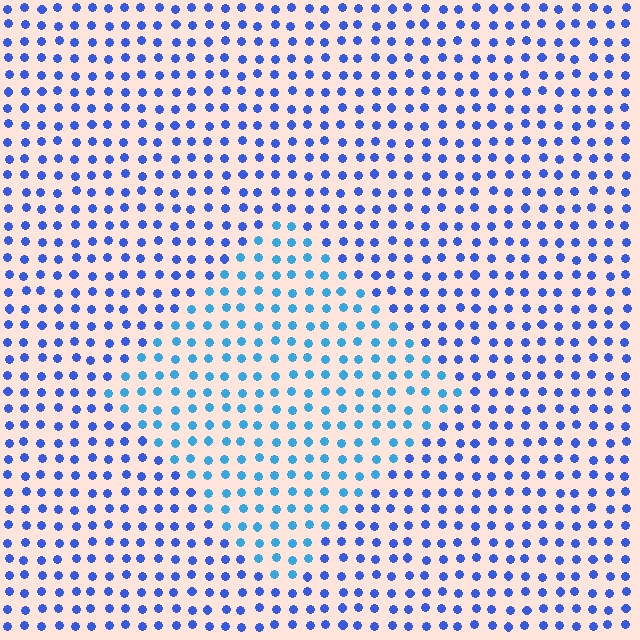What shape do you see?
I see a diamond.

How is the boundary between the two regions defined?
The boundary is defined purely by a slight shift in hue (about 28 degrees). Spacing, size, and orientation are identical on both sides.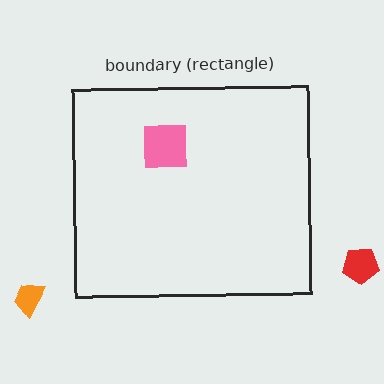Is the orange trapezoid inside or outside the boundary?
Outside.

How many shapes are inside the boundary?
1 inside, 2 outside.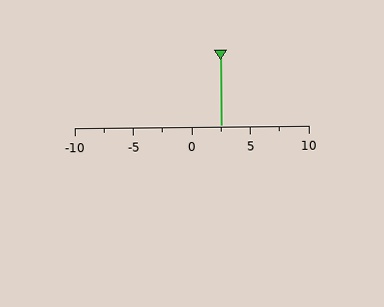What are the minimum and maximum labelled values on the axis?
The axis runs from -10 to 10.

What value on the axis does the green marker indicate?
The marker indicates approximately 2.5.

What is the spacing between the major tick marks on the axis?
The major ticks are spaced 5 apart.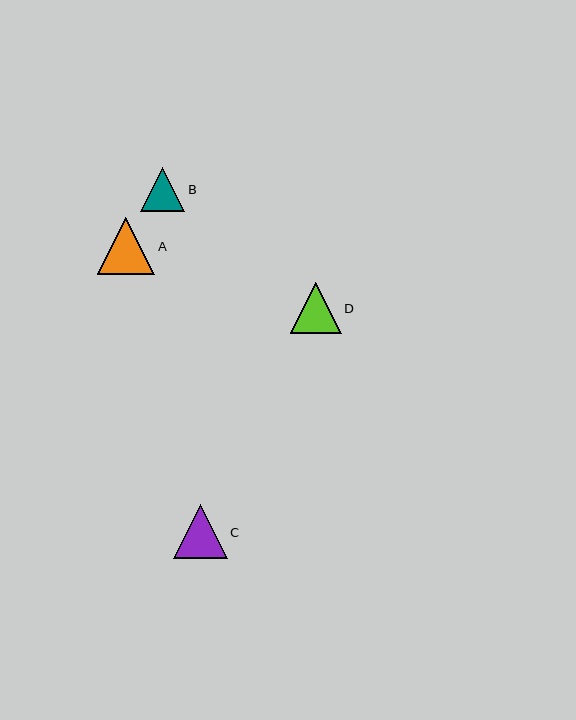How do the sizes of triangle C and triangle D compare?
Triangle C and triangle D are approximately the same size.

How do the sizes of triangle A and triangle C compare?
Triangle A and triangle C are approximately the same size.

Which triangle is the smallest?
Triangle B is the smallest with a size of approximately 45 pixels.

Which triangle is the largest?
Triangle A is the largest with a size of approximately 57 pixels.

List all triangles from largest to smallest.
From largest to smallest: A, C, D, B.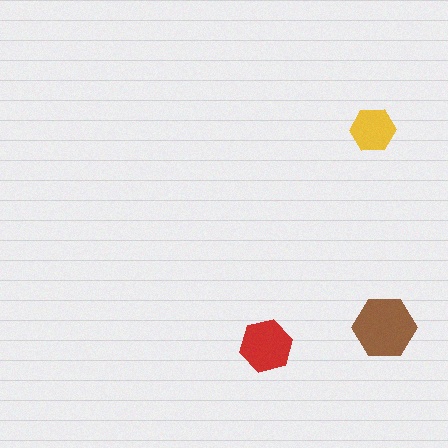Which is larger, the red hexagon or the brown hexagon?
The brown one.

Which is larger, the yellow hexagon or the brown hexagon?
The brown one.